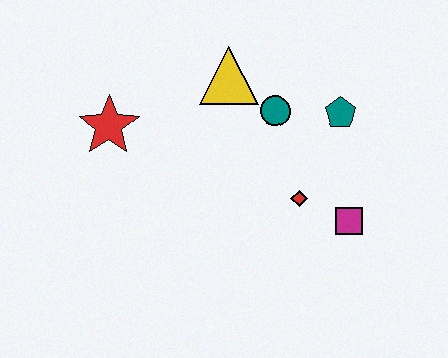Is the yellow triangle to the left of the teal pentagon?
Yes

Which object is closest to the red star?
The yellow triangle is closest to the red star.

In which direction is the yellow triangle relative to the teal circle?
The yellow triangle is to the left of the teal circle.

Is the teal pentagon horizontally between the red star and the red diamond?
No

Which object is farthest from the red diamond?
The red star is farthest from the red diamond.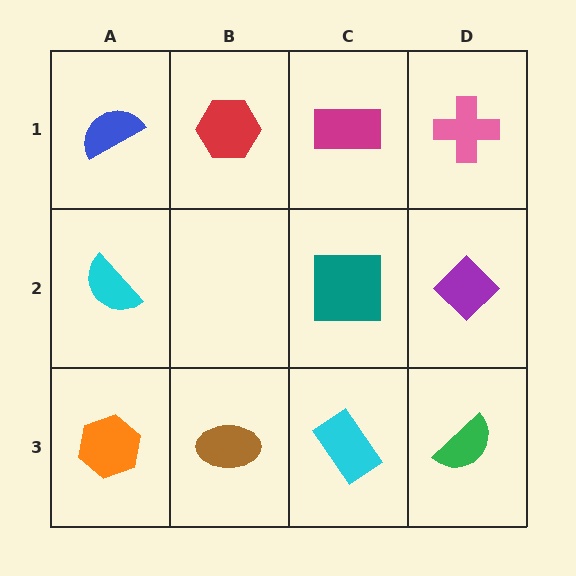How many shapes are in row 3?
4 shapes.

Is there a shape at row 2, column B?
No, that cell is empty.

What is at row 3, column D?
A green semicircle.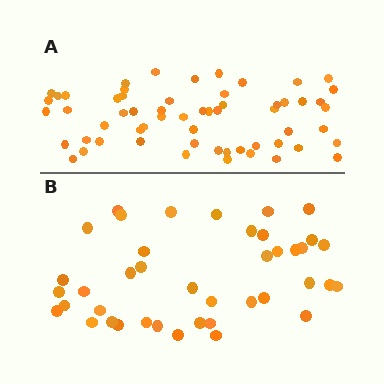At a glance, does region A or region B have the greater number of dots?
Region A (the top region) has more dots.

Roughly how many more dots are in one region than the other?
Region A has approximately 20 more dots than region B.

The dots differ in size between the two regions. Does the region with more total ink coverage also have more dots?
No. Region B has more total ink coverage because its dots are larger, but region A actually contains more individual dots. Total area can be misleading — the number of items is what matters here.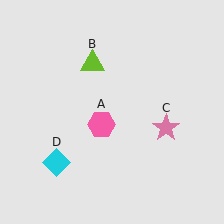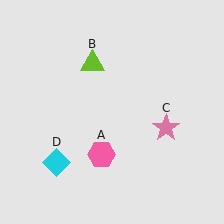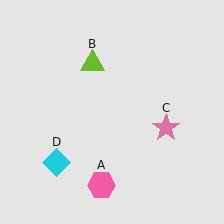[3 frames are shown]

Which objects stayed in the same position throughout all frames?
Lime triangle (object B) and pink star (object C) and cyan diamond (object D) remained stationary.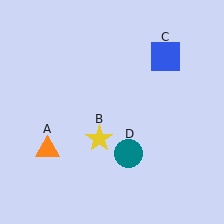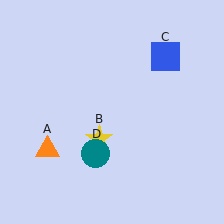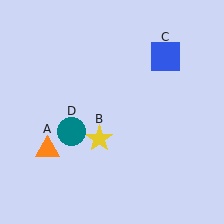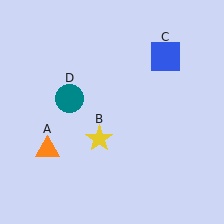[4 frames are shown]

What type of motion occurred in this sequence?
The teal circle (object D) rotated clockwise around the center of the scene.